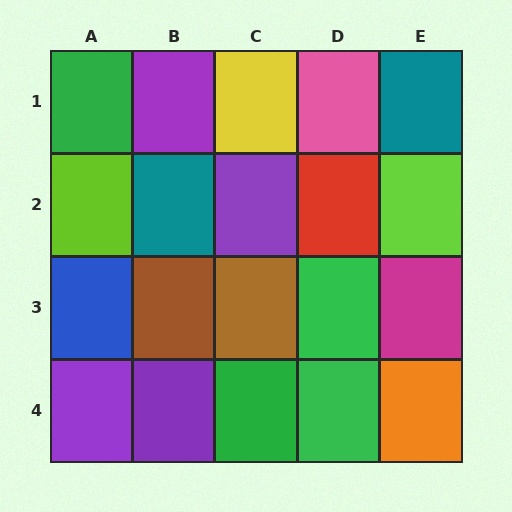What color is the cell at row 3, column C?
Brown.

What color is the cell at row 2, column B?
Teal.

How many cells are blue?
1 cell is blue.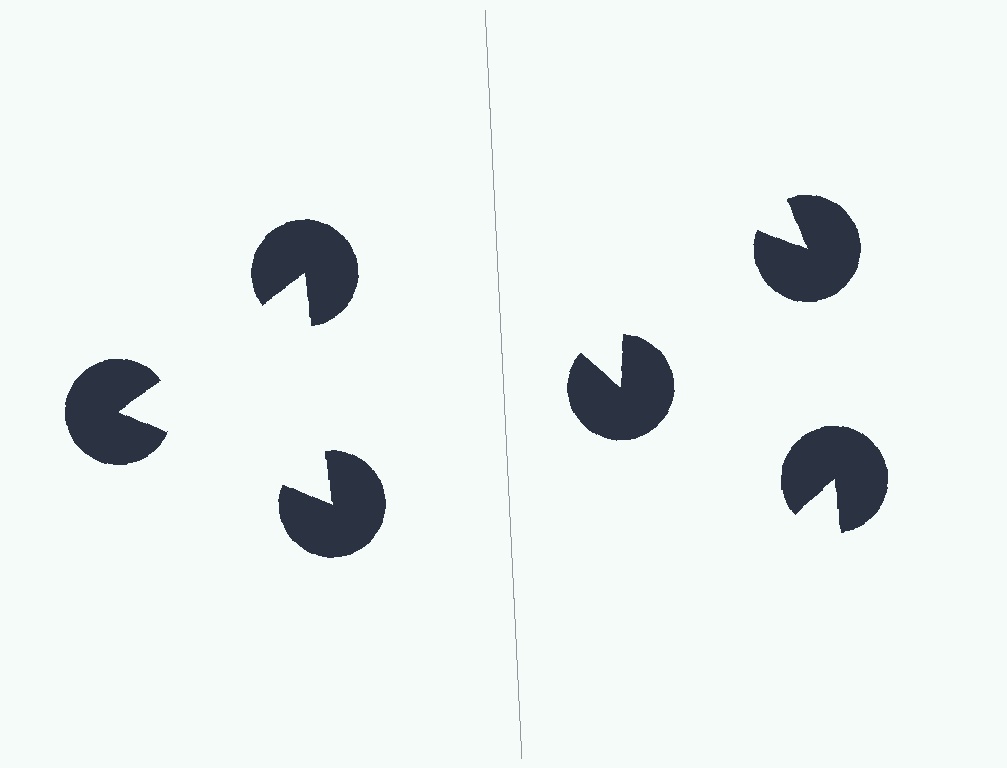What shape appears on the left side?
An illusory triangle.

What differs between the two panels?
The pac-man discs are positioned identically on both sides; only the wedge orientations differ. On the left they align to a triangle; on the right they are misaligned.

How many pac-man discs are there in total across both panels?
6 — 3 on each side.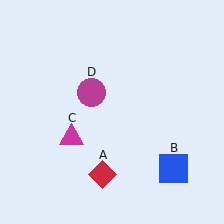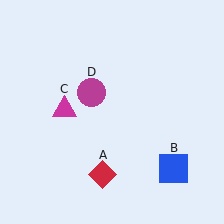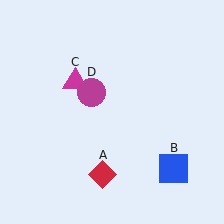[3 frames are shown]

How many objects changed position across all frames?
1 object changed position: magenta triangle (object C).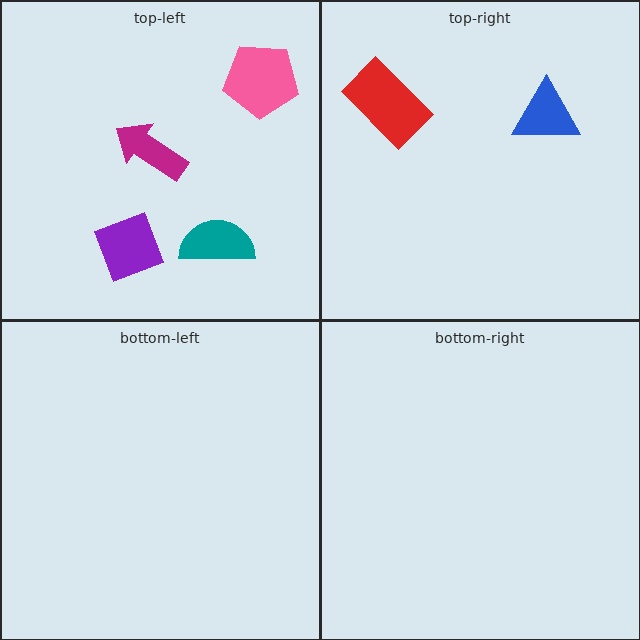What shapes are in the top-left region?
The magenta arrow, the purple diamond, the teal semicircle, the pink pentagon.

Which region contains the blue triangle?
The top-right region.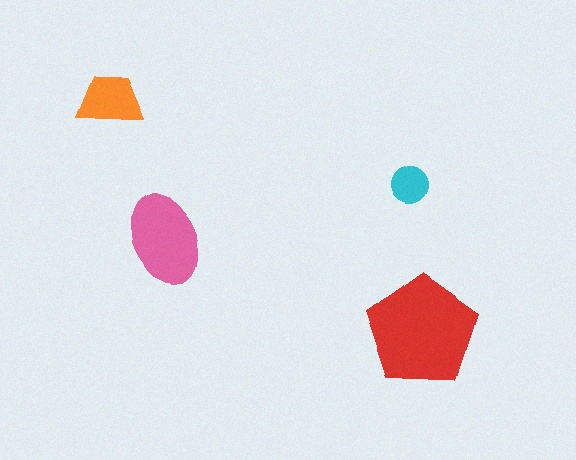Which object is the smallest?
The cyan circle.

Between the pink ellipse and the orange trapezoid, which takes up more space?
The pink ellipse.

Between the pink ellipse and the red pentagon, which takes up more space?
The red pentagon.